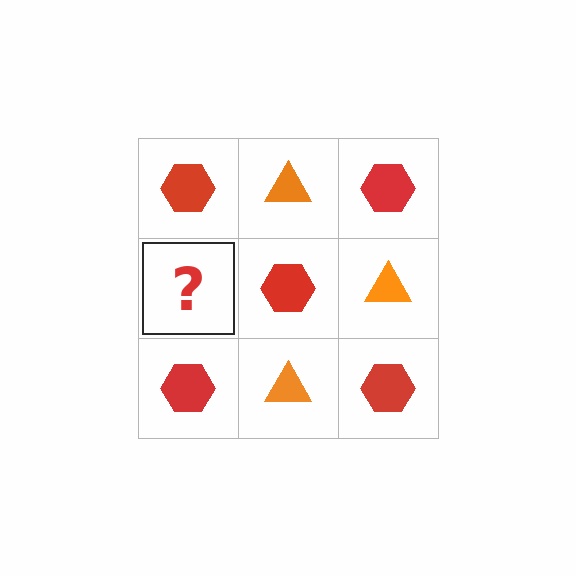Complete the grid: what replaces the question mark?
The question mark should be replaced with an orange triangle.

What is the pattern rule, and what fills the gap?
The rule is that it alternates red hexagon and orange triangle in a checkerboard pattern. The gap should be filled with an orange triangle.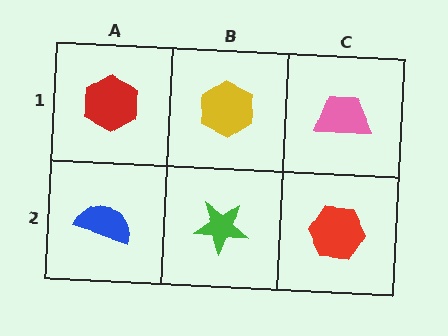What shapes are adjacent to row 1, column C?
A red hexagon (row 2, column C), a yellow hexagon (row 1, column B).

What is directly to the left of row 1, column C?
A yellow hexagon.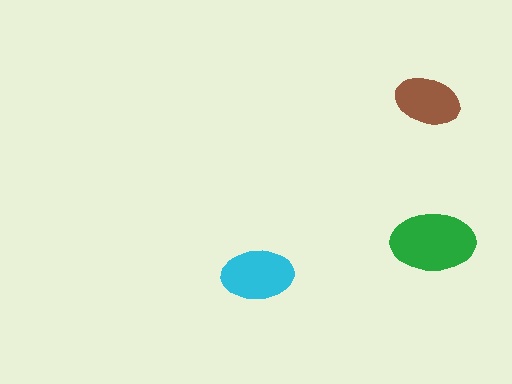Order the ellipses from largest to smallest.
the green one, the cyan one, the brown one.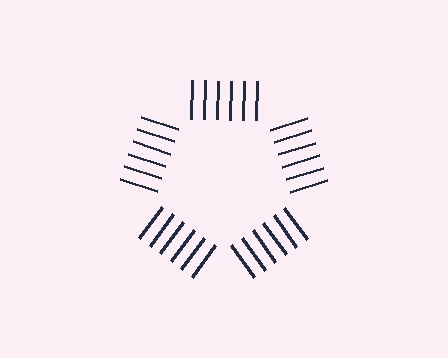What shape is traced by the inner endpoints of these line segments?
An illusory pentagon — the line segments terminate on its edges but no continuous stroke is drawn.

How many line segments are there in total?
30 — 6 along each of the 5 edges.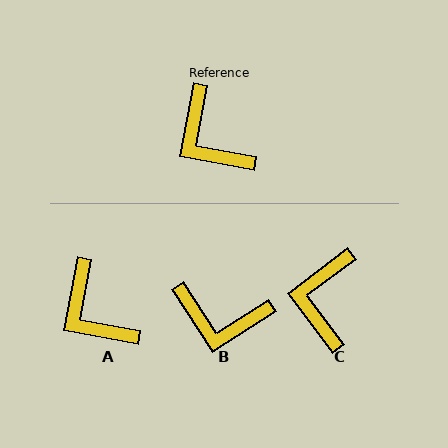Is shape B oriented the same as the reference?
No, it is off by about 43 degrees.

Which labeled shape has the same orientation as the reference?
A.